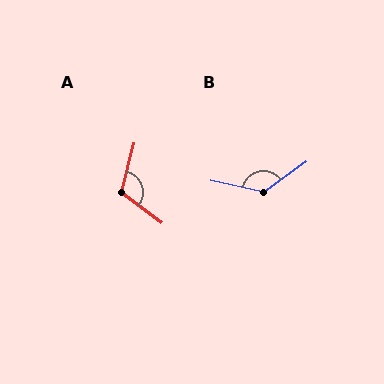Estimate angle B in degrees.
Approximately 132 degrees.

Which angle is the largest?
B, at approximately 132 degrees.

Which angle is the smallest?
A, at approximately 113 degrees.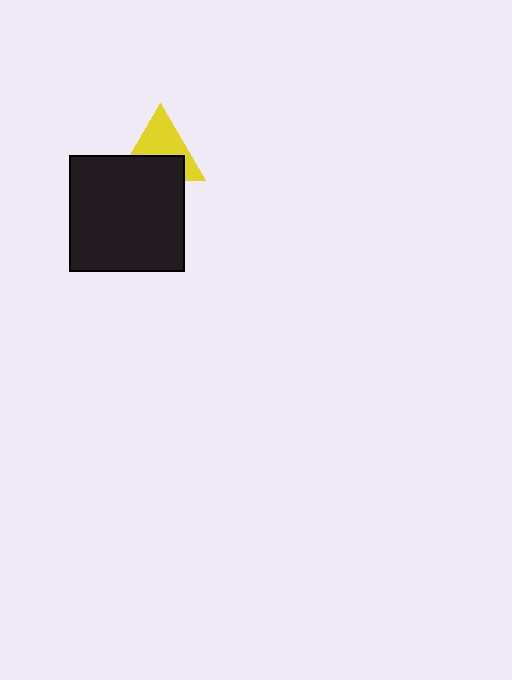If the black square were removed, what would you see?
You would see the complete yellow triangle.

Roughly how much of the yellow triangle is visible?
About half of it is visible (roughly 55%).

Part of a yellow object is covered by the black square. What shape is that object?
It is a triangle.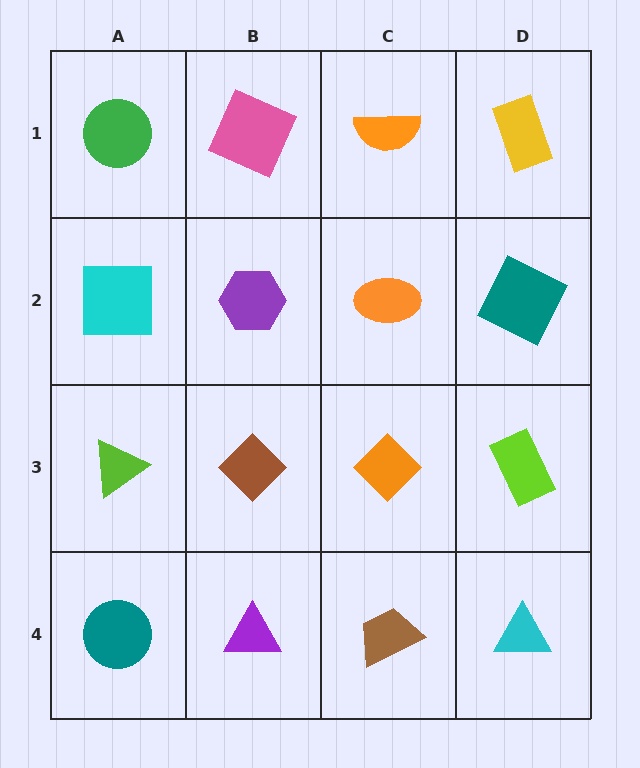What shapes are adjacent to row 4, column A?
A lime triangle (row 3, column A), a purple triangle (row 4, column B).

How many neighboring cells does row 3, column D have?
3.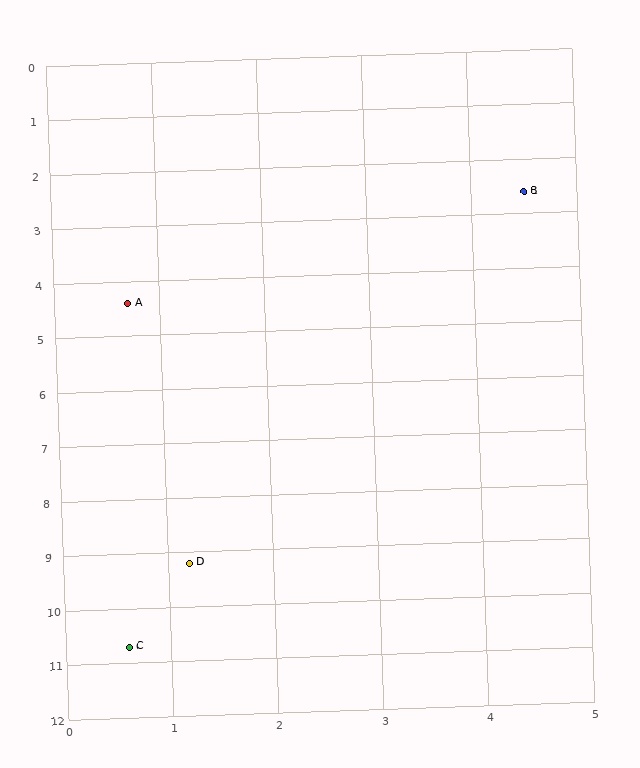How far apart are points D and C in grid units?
Points D and C are about 1.6 grid units apart.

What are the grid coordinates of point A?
Point A is at approximately (0.7, 4.4).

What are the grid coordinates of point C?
Point C is at approximately (0.6, 10.7).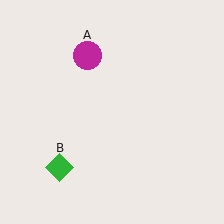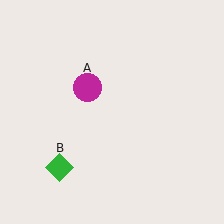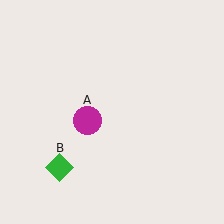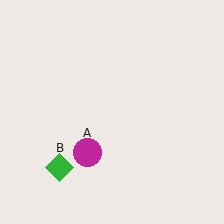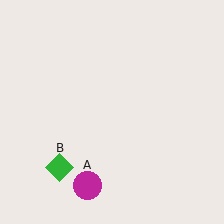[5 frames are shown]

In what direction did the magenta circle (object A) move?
The magenta circle (object A) moved down.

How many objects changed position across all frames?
1 object changed position: magenta circle (object A).